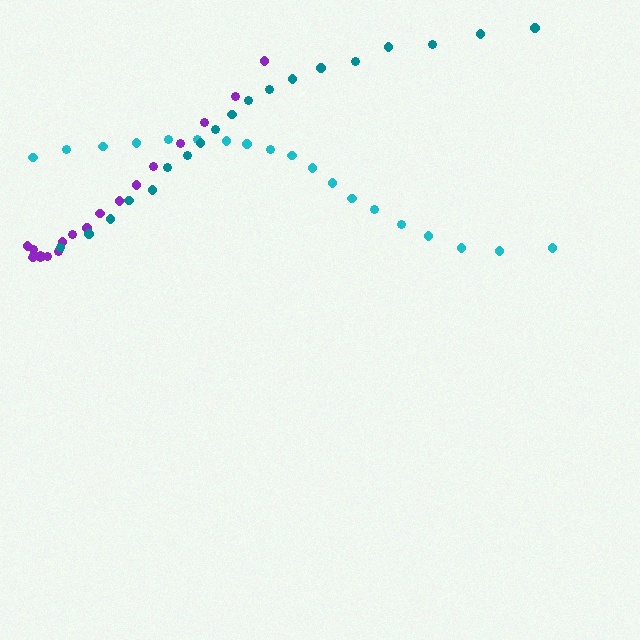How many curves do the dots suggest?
There are 3 distinct paths.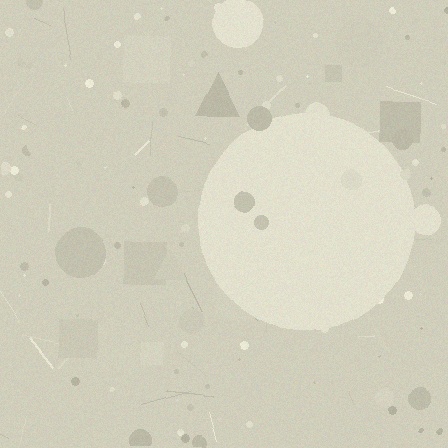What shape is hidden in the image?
A circle is hidden in the image.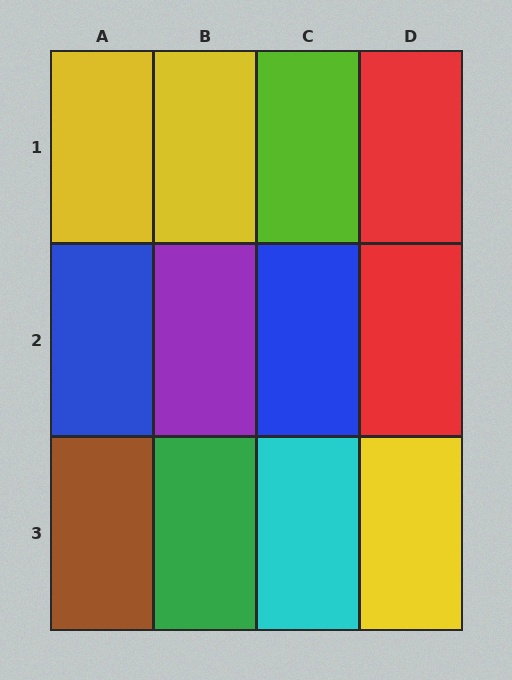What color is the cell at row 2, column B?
Purple.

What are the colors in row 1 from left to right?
Yellow, yellow, lime, red.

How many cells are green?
1 cell is green.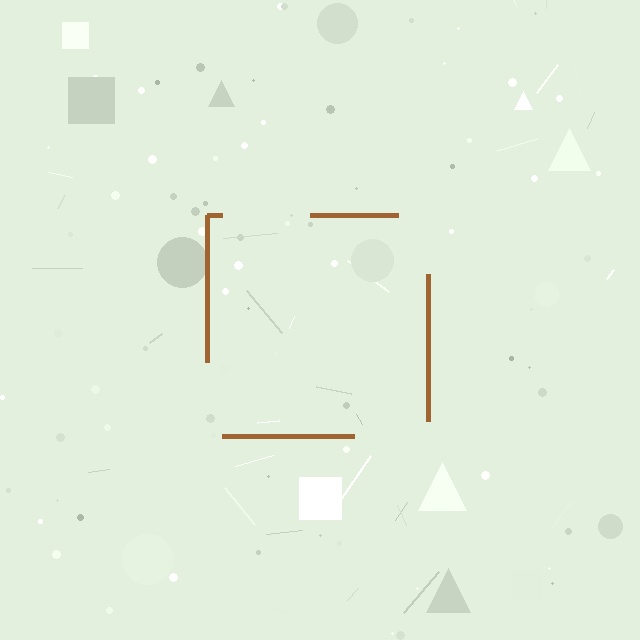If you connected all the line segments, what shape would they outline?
They would outline a square.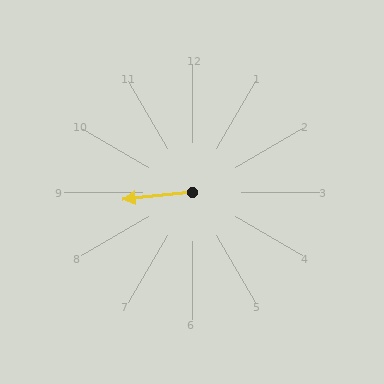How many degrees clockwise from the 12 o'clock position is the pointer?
Approximately 264 degrees.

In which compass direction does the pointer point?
West.